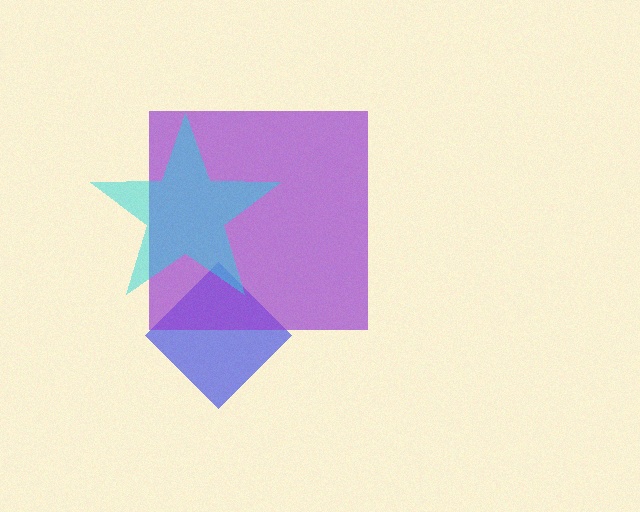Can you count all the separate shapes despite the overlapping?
Yes, there are 3 separate shapes.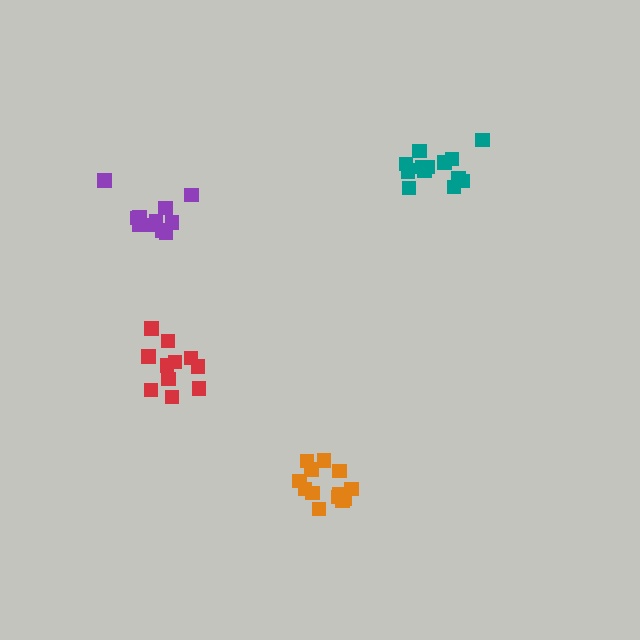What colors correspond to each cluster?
The clusters are colored: orange, purple, teal, red.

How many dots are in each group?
Group 1: 13 dots, Group 2: 11 dots, Group 3: 14 dots, Group 4: 11 dots (49 total).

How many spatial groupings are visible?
There are 4 spatial groupings.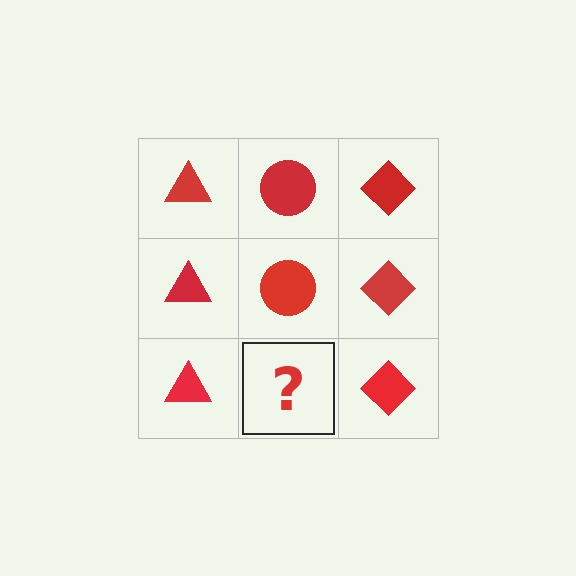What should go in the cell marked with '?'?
The missing cell should contain a red circle.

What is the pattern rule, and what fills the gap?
The rule is that each column has a consistent shape. The gap should be filled with a red circle.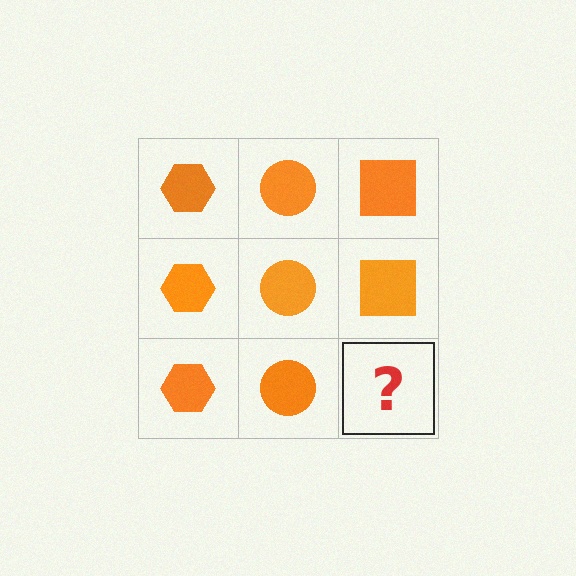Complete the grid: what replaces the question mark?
The question mark should be replaced with an orange square.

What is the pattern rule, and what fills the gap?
The rule is that each column has a consistent shape. The gap should be filled with an orange square.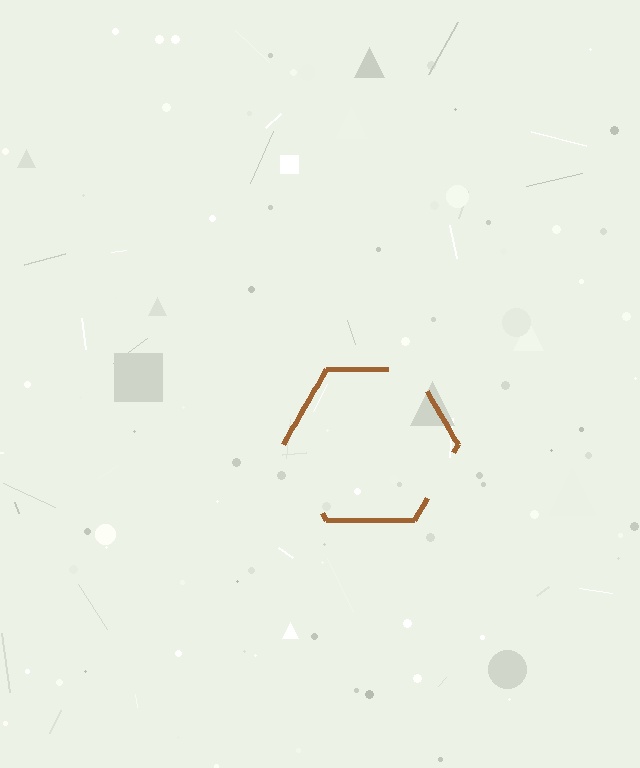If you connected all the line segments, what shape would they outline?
They would outline a hexagon.